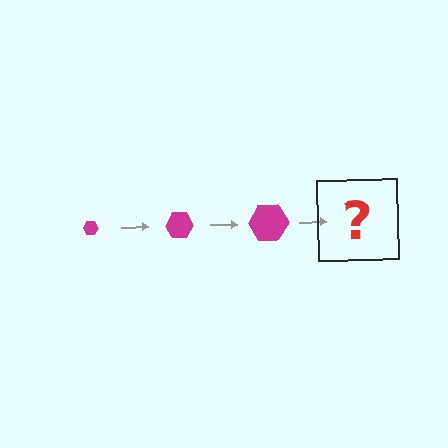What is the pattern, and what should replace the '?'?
The pattern is that the hexagon gets progressively larger each step. The '?' should be a magenta hexagon, larger than the previous one.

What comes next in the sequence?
The next element should be a magenta hexagon, larger than the previous one.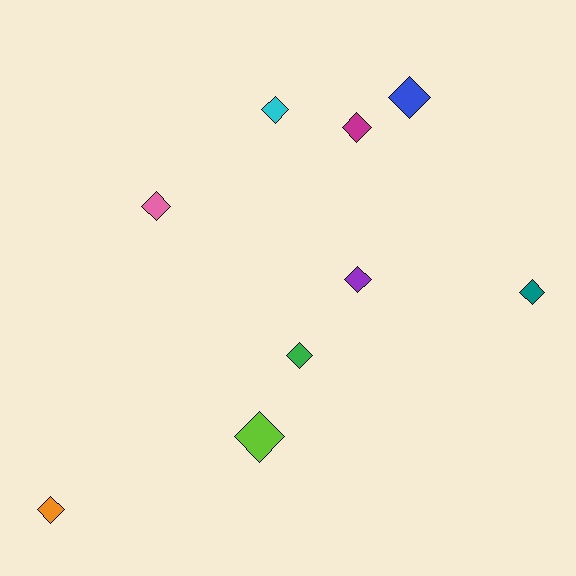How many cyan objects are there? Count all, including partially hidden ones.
There is 1 cyan object.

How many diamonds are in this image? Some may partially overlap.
There are 9 diamonds.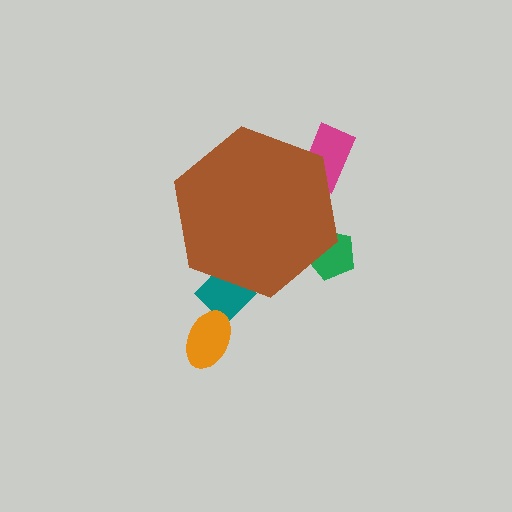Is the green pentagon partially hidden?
Yes, the green pentagon is partially hidden behind the brown hexagon.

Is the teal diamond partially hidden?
Yes, the teal diamond is partially hidden behind the brown hexagon.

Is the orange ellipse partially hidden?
No, the orange ellipse is fully visible.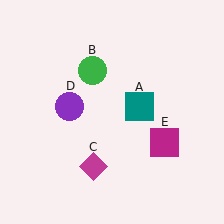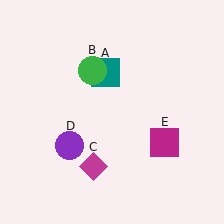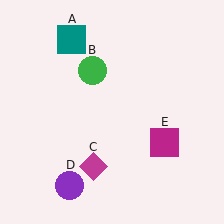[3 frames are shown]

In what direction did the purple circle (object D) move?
The purple circle (object D) moved down.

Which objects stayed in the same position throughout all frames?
Green circle (object B) and magenta diamond (object C) and magenta square (object E) remained stationary.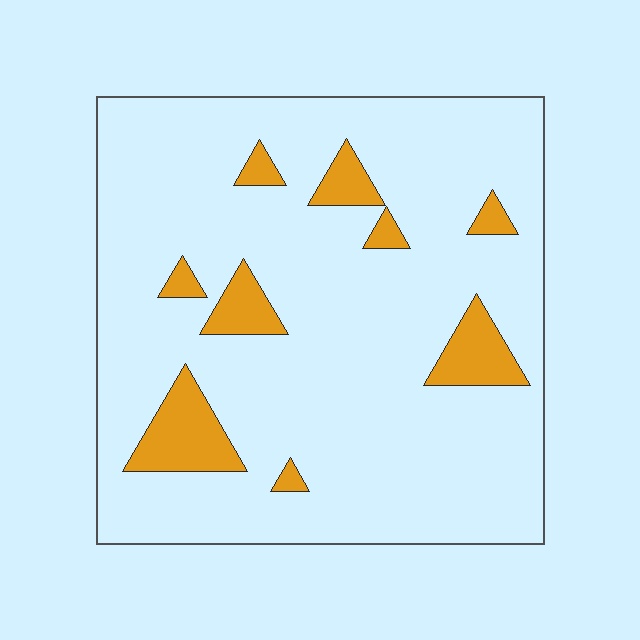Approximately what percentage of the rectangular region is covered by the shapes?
Approximately 10%.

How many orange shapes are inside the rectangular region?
9.